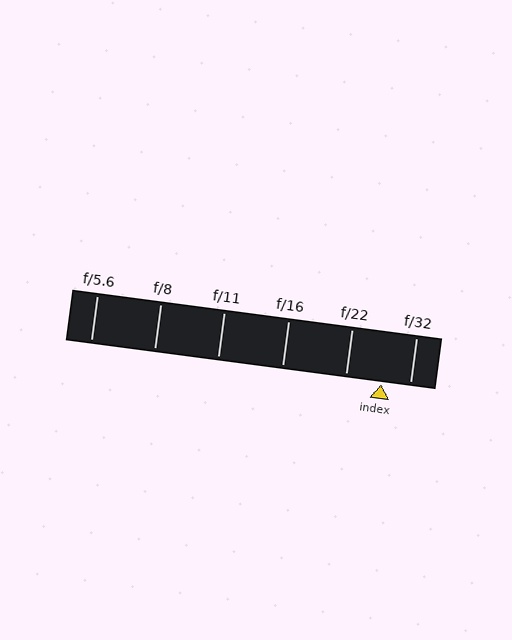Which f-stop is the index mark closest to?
The index mark is closest to f/32.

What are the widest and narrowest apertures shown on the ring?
The widest aperture shown is f/5.6 and the narrowest is f/32.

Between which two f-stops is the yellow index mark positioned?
The index mark is between f/22 and f/32.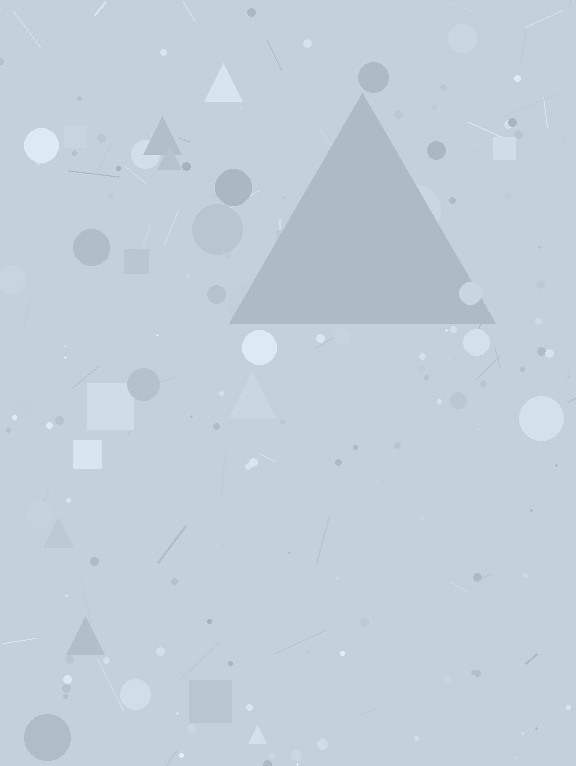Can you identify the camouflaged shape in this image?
The camouflaged shape is a triangle.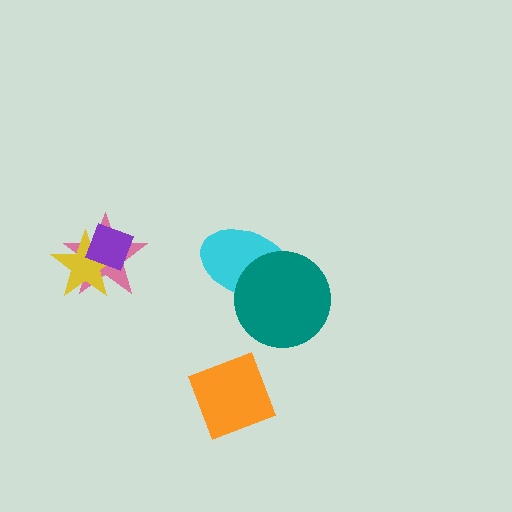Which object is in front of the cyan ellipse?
The teal circle is in front of the cyan ellipse.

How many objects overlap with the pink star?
2 objects overlap with the pink star.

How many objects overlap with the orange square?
0 objects overlap with the orange square.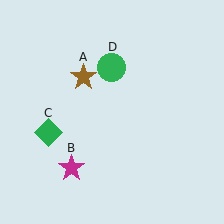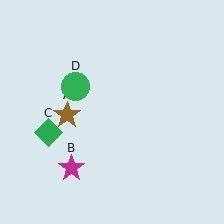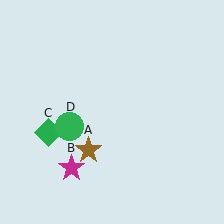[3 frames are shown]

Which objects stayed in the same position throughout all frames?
Magenta star (object B) and green diamond (object C) remained stationary.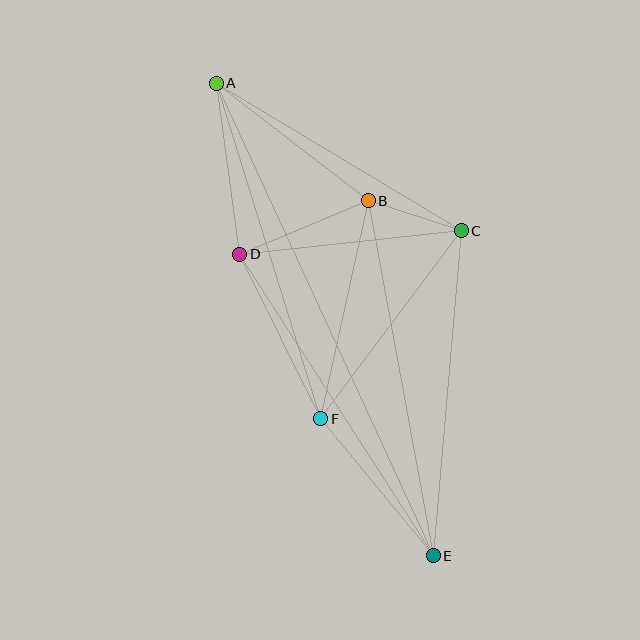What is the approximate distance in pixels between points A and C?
The distance between A and C is approximately 286 pixels.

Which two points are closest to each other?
Points B and C are closest to each other.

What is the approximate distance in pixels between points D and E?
The distance between D and E is approximately 358 pixels.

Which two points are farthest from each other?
Points A and E are farthest from each other.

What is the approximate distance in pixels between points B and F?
The distance between B and F is approximately 223 pixels.